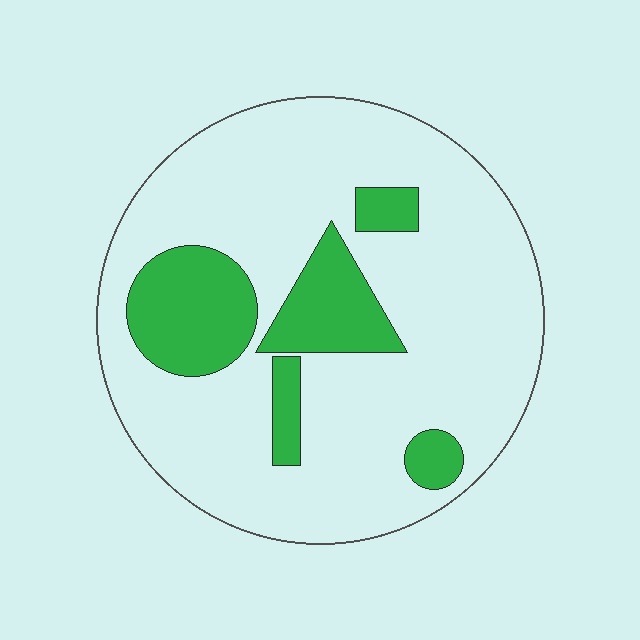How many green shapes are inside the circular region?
5.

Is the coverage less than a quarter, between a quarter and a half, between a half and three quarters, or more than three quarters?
Less than a quarter.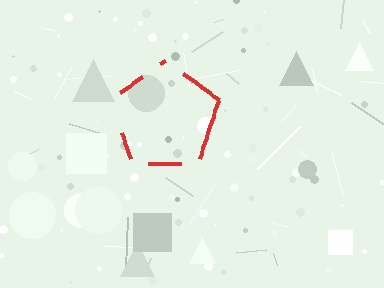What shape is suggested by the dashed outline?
The dashed outline suggests a pentagon.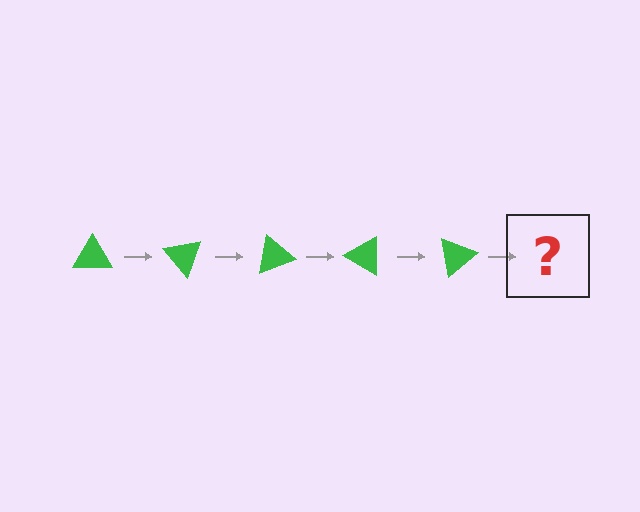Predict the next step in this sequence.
The next step is a green triangle rotated 250 degrees.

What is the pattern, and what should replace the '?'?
The pattern is that the triangle rotates 50 degrees each step. The '?' should be a green triangle rotated 250 degrees.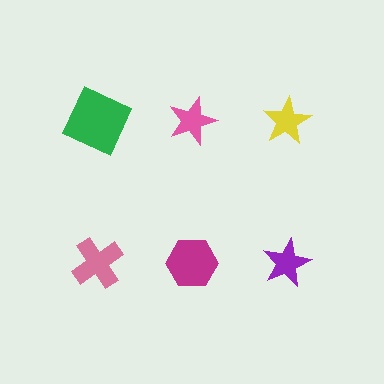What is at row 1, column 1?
A green square.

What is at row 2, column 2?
A magenta hexagon.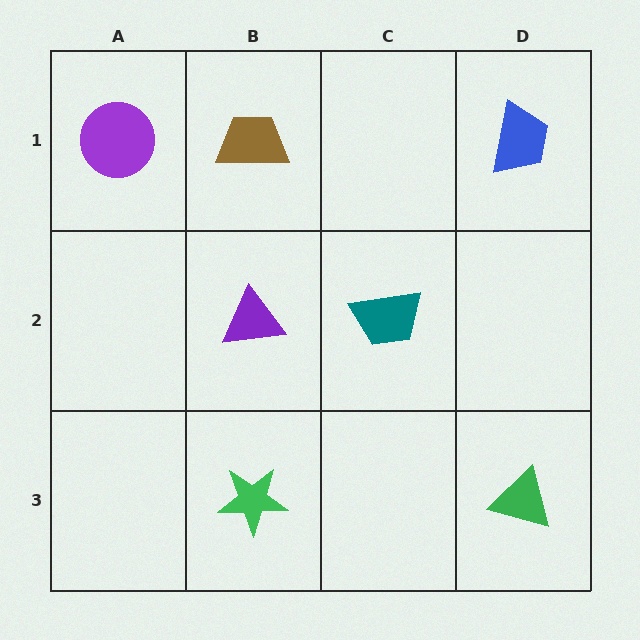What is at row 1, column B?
A brown trapezoid.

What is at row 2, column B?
A purple triangle.